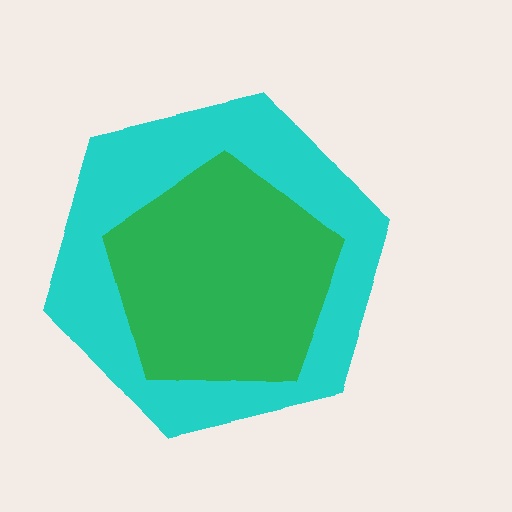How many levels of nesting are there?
2.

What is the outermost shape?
The cyan hexagon.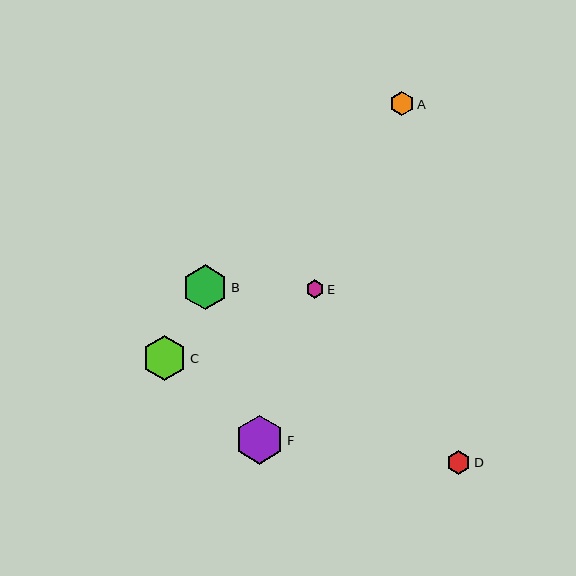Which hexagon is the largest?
Hexagon F is the largest with a size of approximately 49 pixels.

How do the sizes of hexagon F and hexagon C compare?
Hexagon F and hexagon C are approximately the same size.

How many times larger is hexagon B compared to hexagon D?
Hexagon B is approximately 1.9 times the size of hexagon D.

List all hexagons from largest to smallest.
From largest to smallest: F, B, C, D, A, E.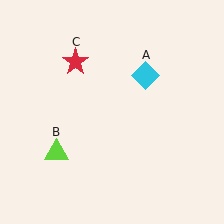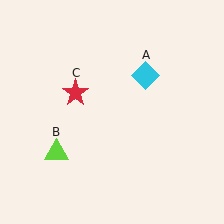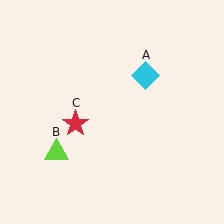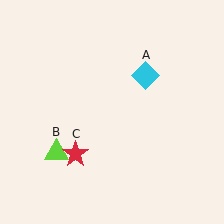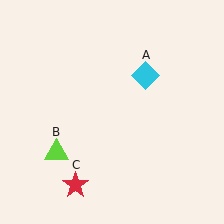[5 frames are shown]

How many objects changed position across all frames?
1 object changed position: red star (object C).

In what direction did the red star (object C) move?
The red star (object C) moved down.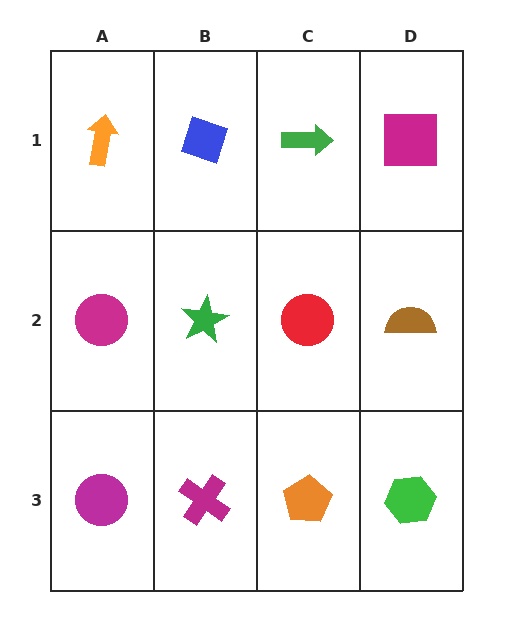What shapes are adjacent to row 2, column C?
A green arrow (row 1, column C), an orange pentagon (row 3, column C), a green star (row 2, column B), a brown semicircle (row 2, column D).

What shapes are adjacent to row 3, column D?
A brown semicircle (row 2, column D), an orange pentagon (row 3, column C).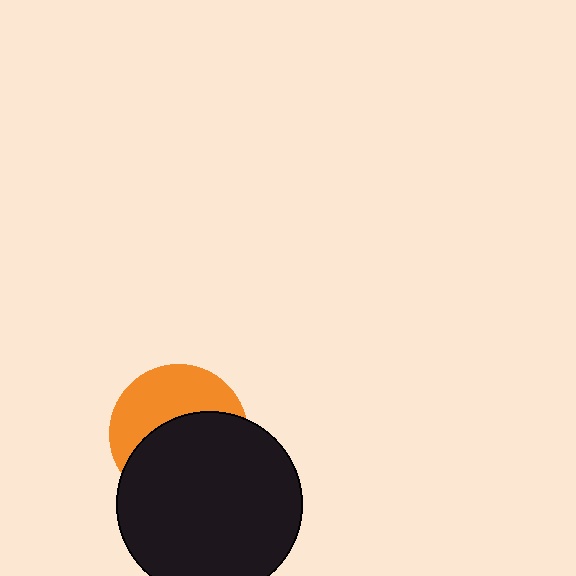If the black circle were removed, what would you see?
You would see the complete orange circle.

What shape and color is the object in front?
The object in front is a black circle.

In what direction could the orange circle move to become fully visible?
The orange circle could move up. That would shift it out from behind the black circle entirely.